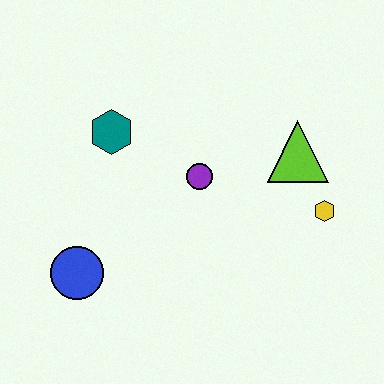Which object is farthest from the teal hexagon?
The yellow hexagon is farthest from the teal hexagon.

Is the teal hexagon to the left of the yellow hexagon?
Yes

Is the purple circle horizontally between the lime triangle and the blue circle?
Yes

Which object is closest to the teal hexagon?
The purple circle is closest to the teal hexagon.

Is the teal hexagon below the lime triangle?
No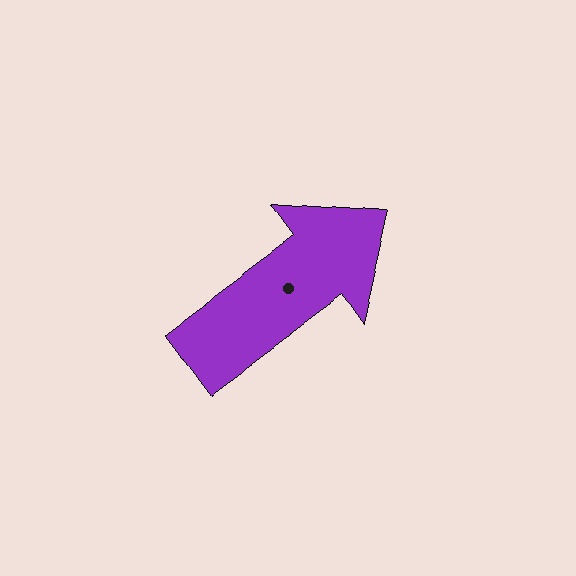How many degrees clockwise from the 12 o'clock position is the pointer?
Approximately 53 degrees.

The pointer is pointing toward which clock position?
Roughly 2 o'clock.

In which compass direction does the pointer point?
Northeast.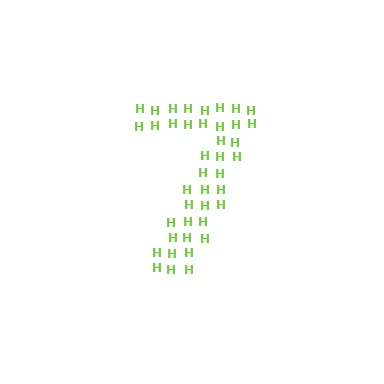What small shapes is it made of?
It is made of small letter H's.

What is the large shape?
The large shape is the digit 7.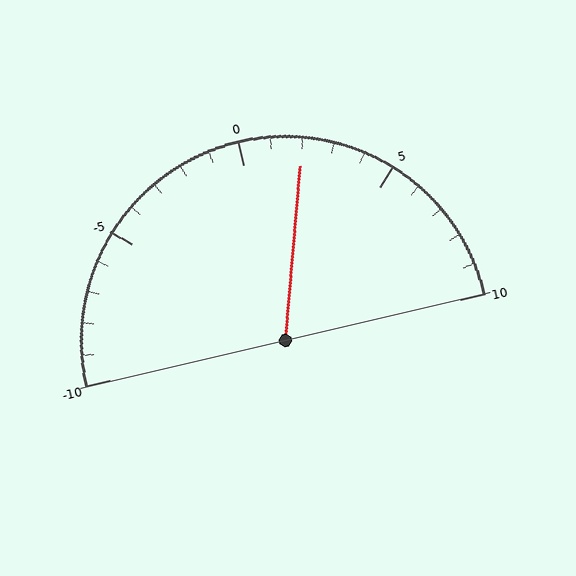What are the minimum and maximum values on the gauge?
The gauge ranges from -10 to 10.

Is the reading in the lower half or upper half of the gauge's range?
The reading is in the upper half of the range (-10 to 10).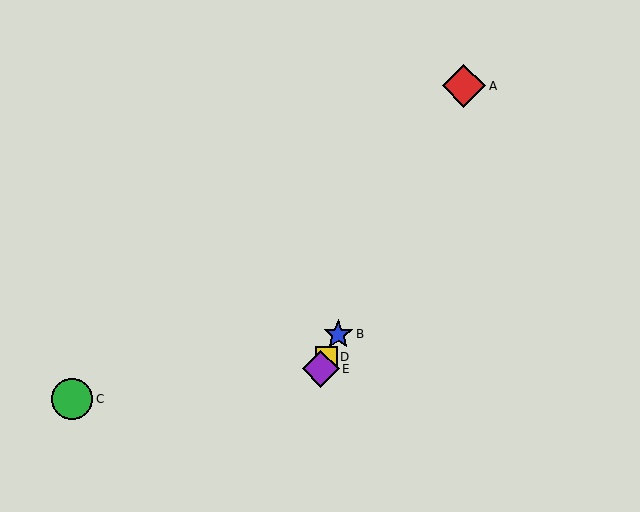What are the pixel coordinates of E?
Object E is at (321, 369).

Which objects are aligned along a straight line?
Objects A, B, D, E are aligned along a straight line.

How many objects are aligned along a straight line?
4 objects (A, B, D, E) are aligned along a straight line.